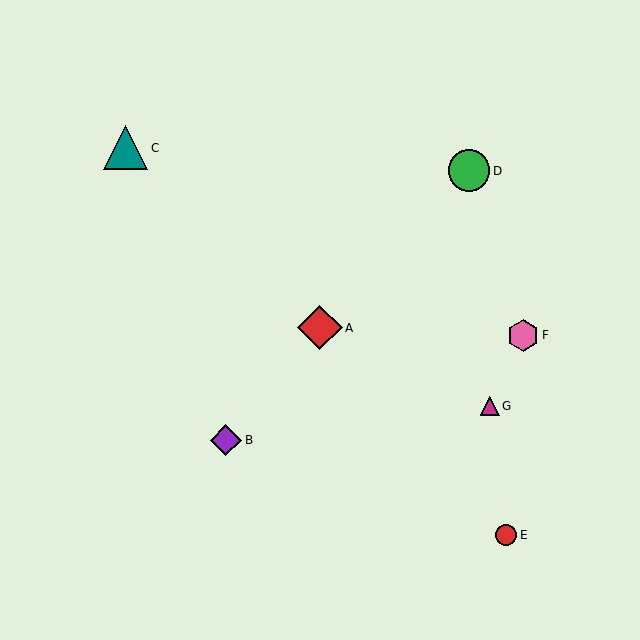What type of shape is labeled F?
Shape F is a pink hexagon.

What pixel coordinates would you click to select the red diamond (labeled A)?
Click at (320, 328) to select the red diamond A.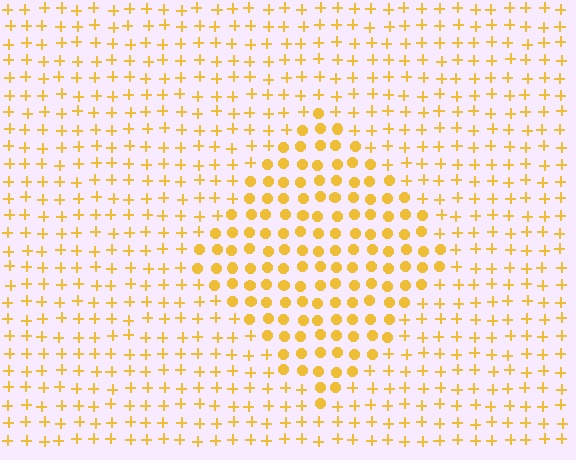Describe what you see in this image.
The image is filled with small yellow elements arranged in a uniform grid. A diamond-shaped region contains circles, while the surrounding area contains plus signs. The boundary is defined purely by the change in element shape.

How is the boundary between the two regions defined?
The boundary is defined by a change in element shape: circles inside vs. plus signs outside. All elements share the same color and spacing.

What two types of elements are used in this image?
The image uses circles inside the diamond region and plus signs outside it.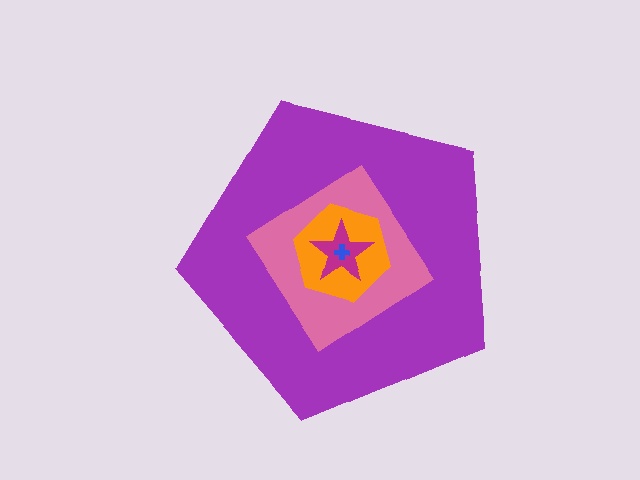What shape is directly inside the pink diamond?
The orange hexagon.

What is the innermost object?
The blue cross.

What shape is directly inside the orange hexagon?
The magenta star.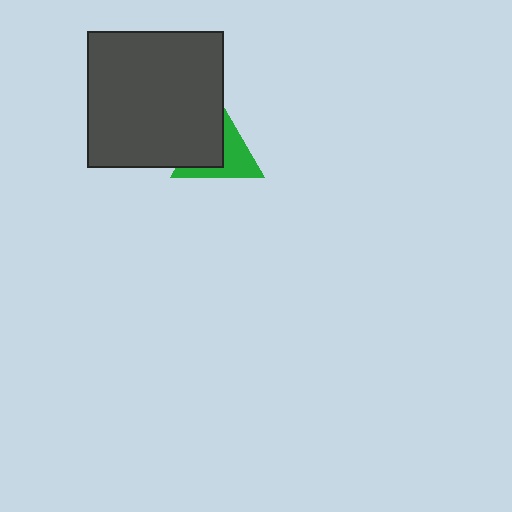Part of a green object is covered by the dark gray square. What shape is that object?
It is a triangle.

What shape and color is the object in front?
The object in front is a dark gray square.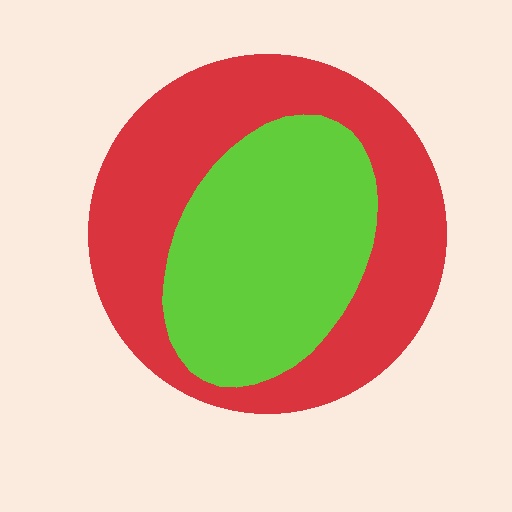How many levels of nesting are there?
2.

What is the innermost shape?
The lime ellipse.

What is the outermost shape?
The red circle.